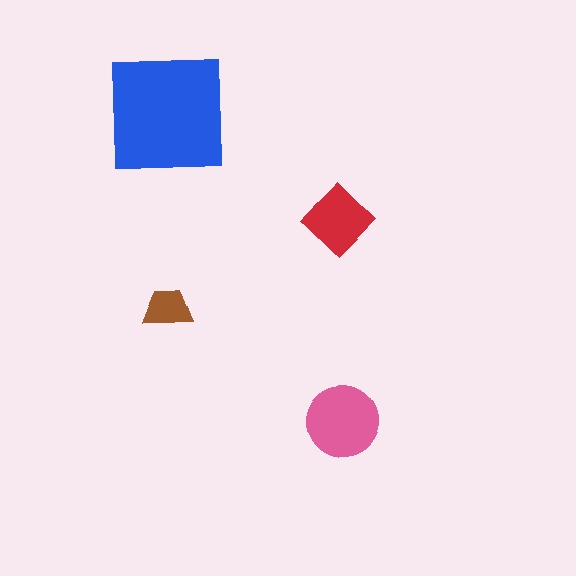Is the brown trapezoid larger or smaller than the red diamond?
Smaller.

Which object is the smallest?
The brown trapezoid.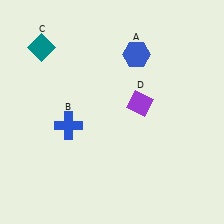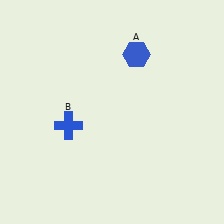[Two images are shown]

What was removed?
The purple diamond (D), the teal diamond (C) were removed in Image 2.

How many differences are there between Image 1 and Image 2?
There are 2 differences between the two images.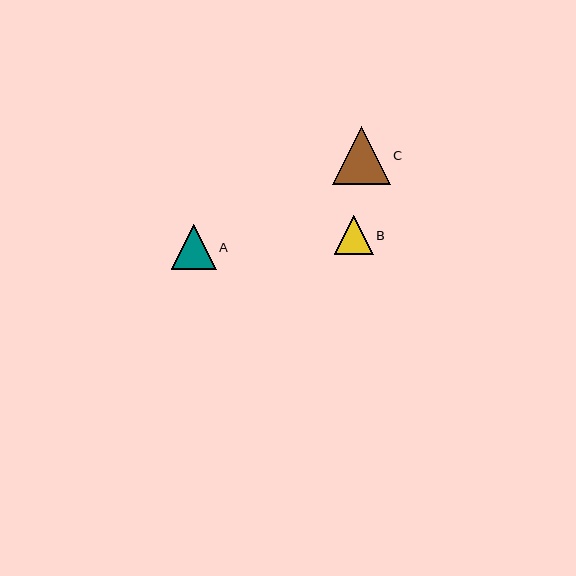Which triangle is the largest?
Triangle C is the largest with a size of approximately 58 pixels.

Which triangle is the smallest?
Triangle B is the smallest with a size of approximately 38 pixels.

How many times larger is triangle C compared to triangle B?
Triangle C is approximately 1.5 times the size of triangle B.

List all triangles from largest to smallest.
From largest to smallest: C, A, B.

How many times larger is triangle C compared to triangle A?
Triangle C is approximately 1.3 times the size of triangle A.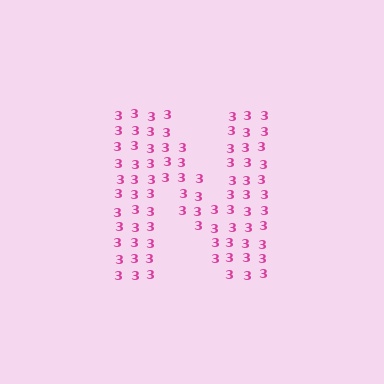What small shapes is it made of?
It is made of small digit 3's.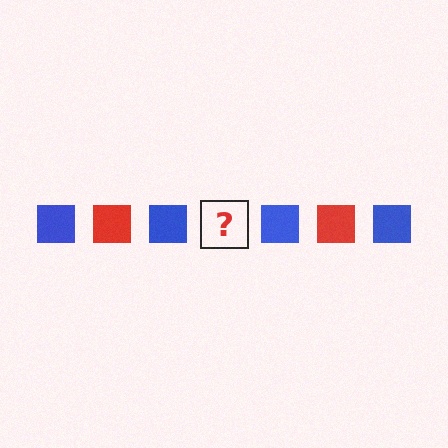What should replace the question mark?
The question mark should be replaced with a red square.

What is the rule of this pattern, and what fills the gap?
The rule is that the pattern cycles through blue, red squares. The gap should be filled with a red square.